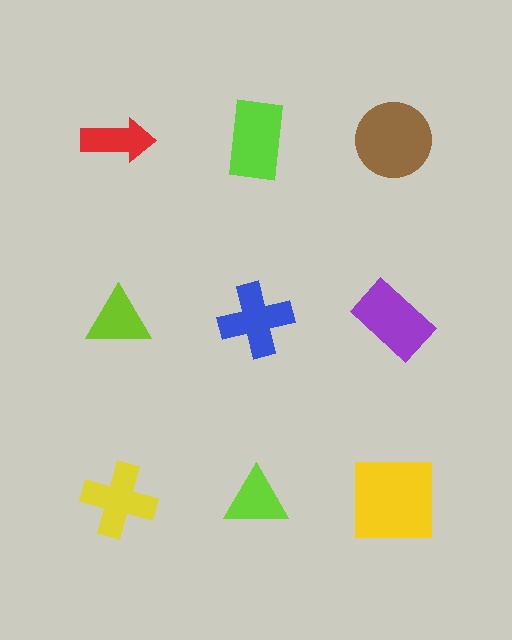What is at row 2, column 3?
A purple rectangle.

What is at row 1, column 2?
A lime rectangle.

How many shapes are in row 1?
3 shapes.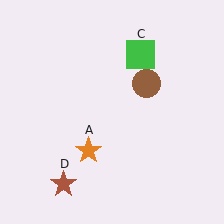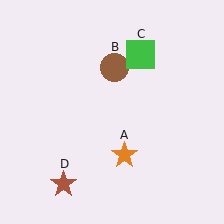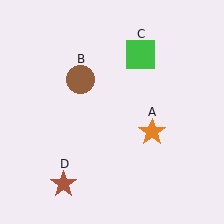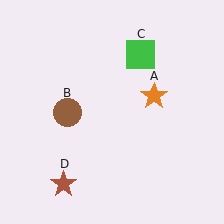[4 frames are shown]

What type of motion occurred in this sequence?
The orange star (object A), brown circle (object B) rotated counterclockwise around the center of the scene.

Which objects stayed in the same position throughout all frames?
Green square (object C) and brown star (object D) remained stationary.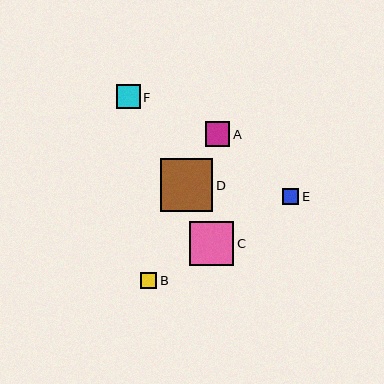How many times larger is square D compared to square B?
Square D is approximately 3.3 times the size of square B.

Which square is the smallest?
Square B is the smallest with a size of approximately 16 pixels.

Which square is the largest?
Square D is the largest with a size of approximately 52 pixels.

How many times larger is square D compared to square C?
Square D is approximately 1.2 times the size of square C.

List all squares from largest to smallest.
From largest to smallest: D, C, A, F, E, B.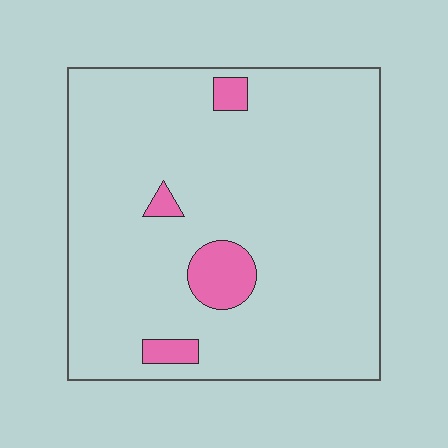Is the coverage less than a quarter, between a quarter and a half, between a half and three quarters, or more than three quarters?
Less than a quarter.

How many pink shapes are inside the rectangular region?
4.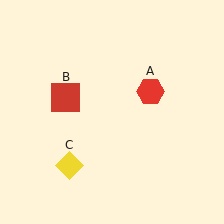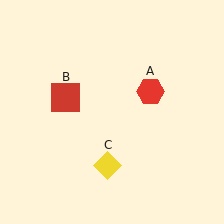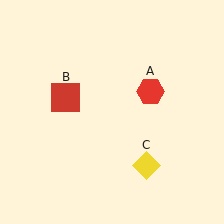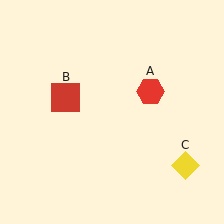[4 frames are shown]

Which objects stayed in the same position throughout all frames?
Red hexagon (object A) and red square (object B) remained stationary.